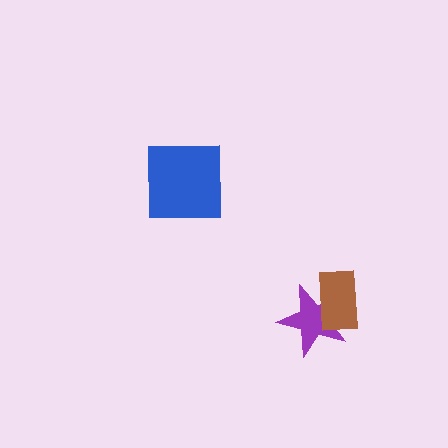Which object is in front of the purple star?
The brown rectangle is in front of the purple star.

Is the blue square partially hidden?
No, no other shape covers it.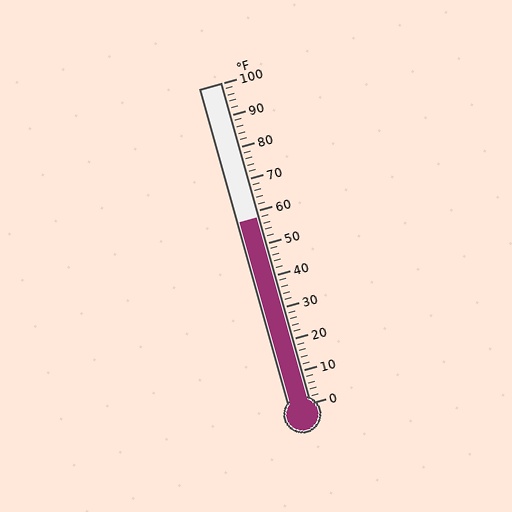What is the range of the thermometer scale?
The thermometer scale ranges from 0°F to 100°F.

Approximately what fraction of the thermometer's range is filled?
The thermometer is filled to approximately 60% of its range.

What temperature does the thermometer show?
The thermometer shows approximately 58°F.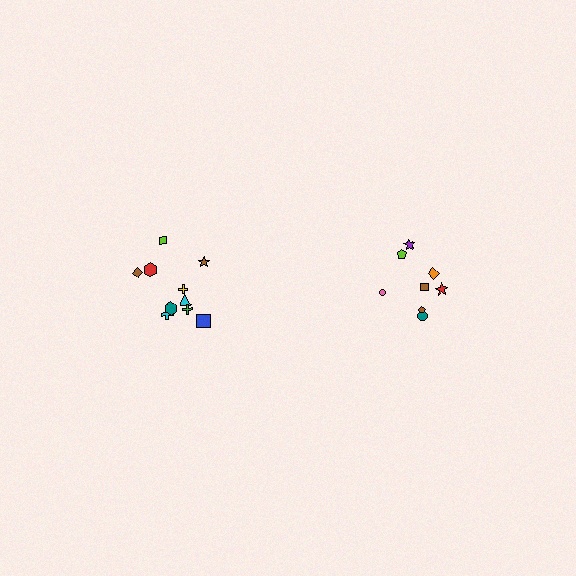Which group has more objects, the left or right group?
The left group.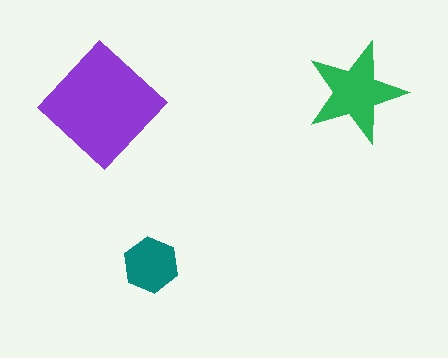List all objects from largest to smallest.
The purple diamond, the green star, the teal hexagon.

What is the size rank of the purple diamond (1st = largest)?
1st.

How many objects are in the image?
There are 3 objects in the image.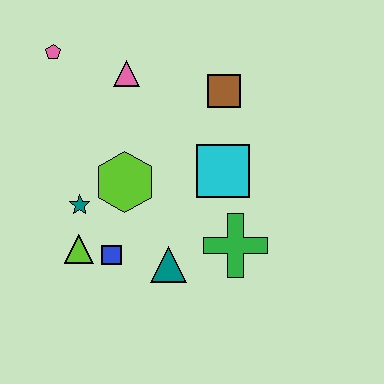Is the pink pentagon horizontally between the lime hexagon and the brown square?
No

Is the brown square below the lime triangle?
No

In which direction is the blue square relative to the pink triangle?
The blue square is below the pink triangle.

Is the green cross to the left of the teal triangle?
No